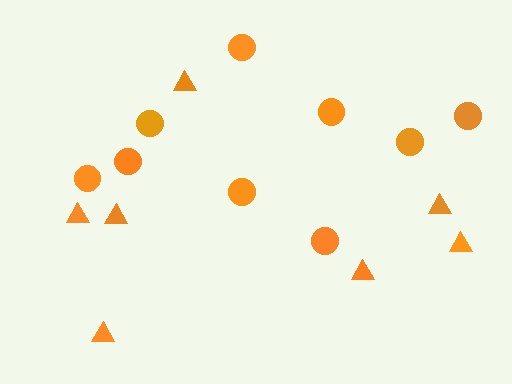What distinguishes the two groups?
There are 2 groups: one group of triangles (7) and one group of circles (9).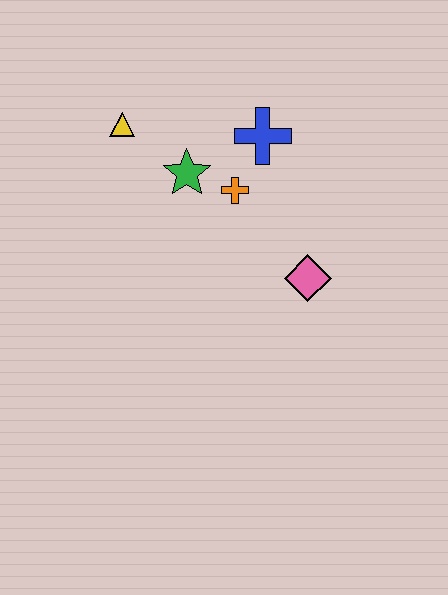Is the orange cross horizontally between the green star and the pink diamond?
Yes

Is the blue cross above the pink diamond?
Yes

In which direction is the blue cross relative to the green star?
The blue cross is to the right of the green star.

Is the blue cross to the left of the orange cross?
No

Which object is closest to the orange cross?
The green star is closest to the orange cross.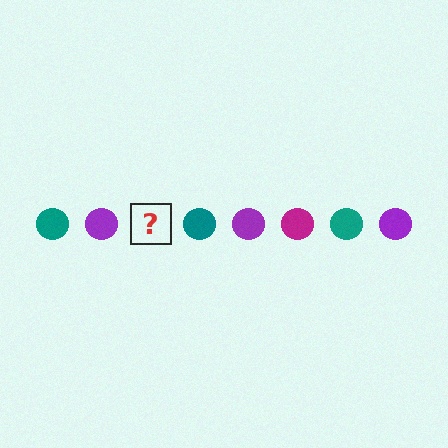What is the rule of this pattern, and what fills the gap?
The rule is that the pattern cycles through teal, purple, magenta circles. The gap should be filled with a magenta circle.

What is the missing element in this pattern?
The missing element is a magenta circle.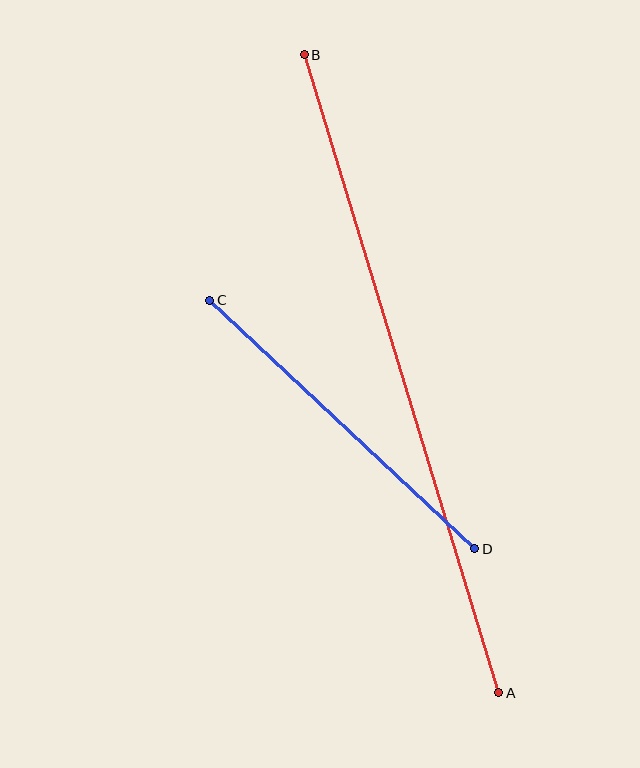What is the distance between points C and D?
The distance is approximately 363 pixels.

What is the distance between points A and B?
The distance is approximately 667 pixels.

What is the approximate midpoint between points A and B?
The midpoint is at approximately (402, 374) pixels.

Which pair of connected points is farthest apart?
Points A and B are farthest apart.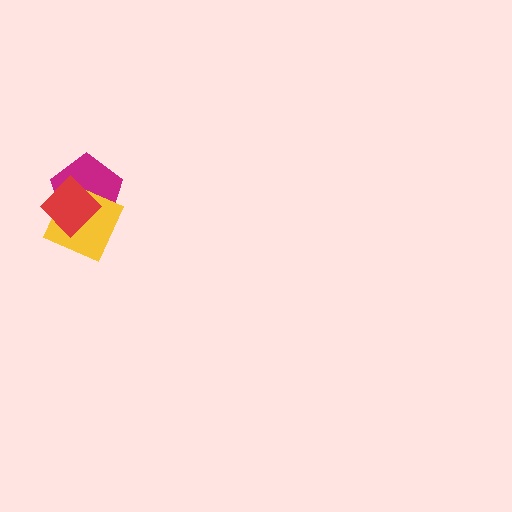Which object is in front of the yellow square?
The red diamond is in front of the yellow square.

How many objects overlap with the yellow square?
2 objects overlap with the yellow square.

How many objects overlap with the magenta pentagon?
2 objects overlap with the magenta pentagon.